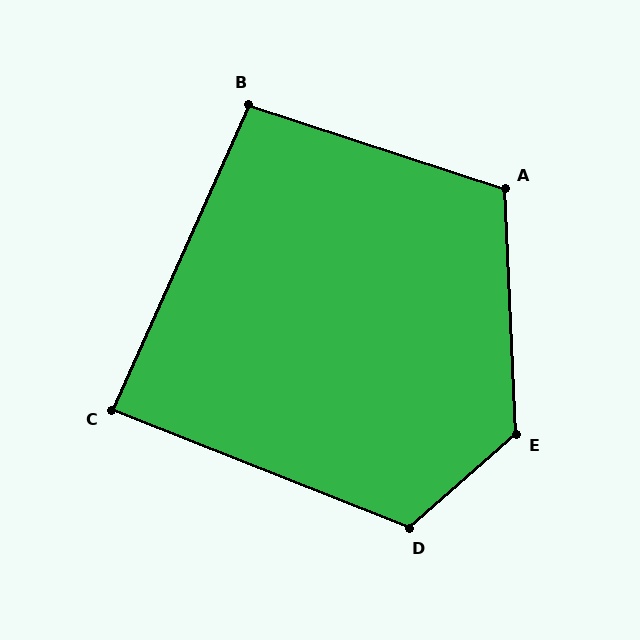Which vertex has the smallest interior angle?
C, at approximately 88 degrees.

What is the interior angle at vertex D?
Approximately 117 degrees (obtuse).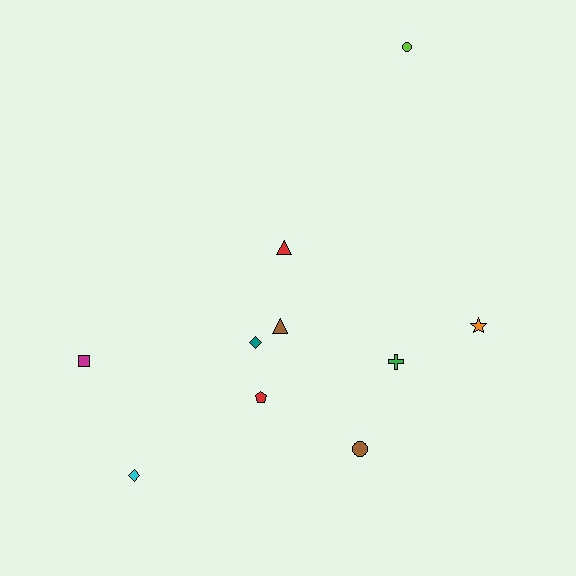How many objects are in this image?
There are 10 objects.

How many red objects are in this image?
There are 2 red objects.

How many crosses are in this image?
There is 1 cross.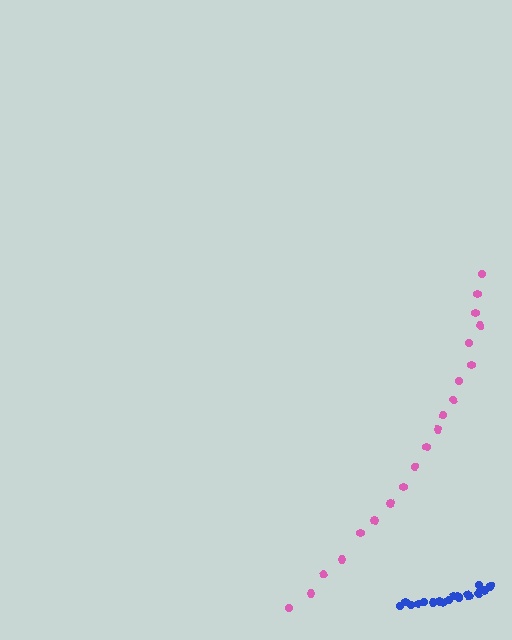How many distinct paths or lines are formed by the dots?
There are 2 distinct paths.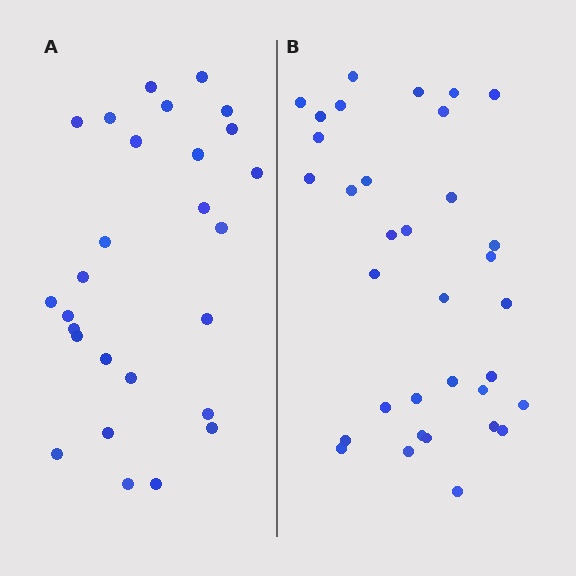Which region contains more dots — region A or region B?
Region B (the right region) has more dots.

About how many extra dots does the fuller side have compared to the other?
Region B has roughly 8 or so more dots than region A.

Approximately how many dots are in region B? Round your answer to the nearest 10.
About 30 dots. (The exact count is 34, which rounds to 30.)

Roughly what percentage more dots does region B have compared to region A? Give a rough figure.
About 25% more.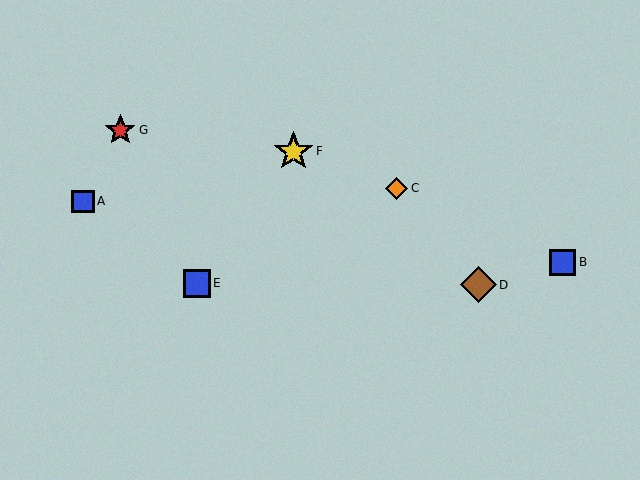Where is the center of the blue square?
The center of the blue square is at (83, 201).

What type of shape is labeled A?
Shape A is a blue square.